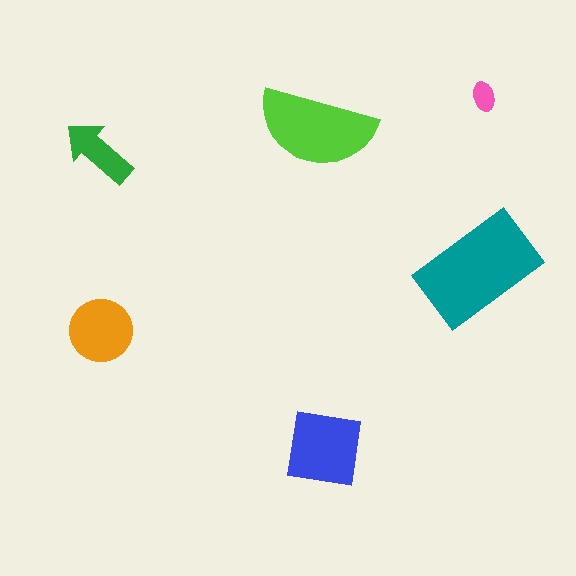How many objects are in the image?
There are 6 objects in the image.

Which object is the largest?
The teal rectangle.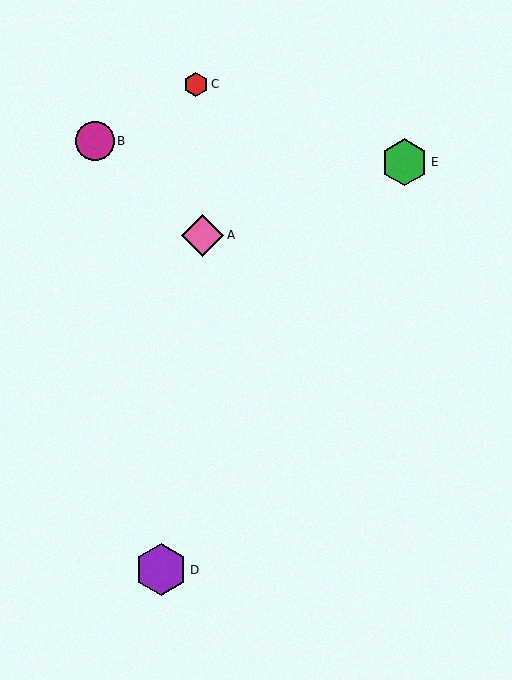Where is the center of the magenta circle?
The center of the magenta circle is at (95, 141).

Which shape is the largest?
The purple hexagon (labeled D) is the largest.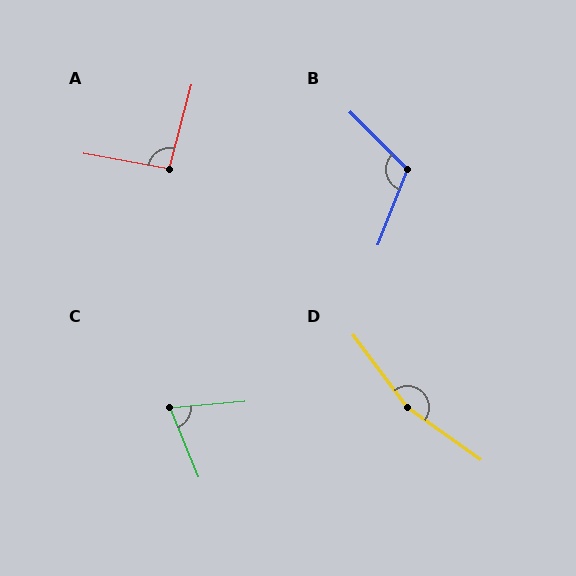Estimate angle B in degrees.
Approximately 114 degrees.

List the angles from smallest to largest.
C (72°), A (95°), B (114°), D (162°).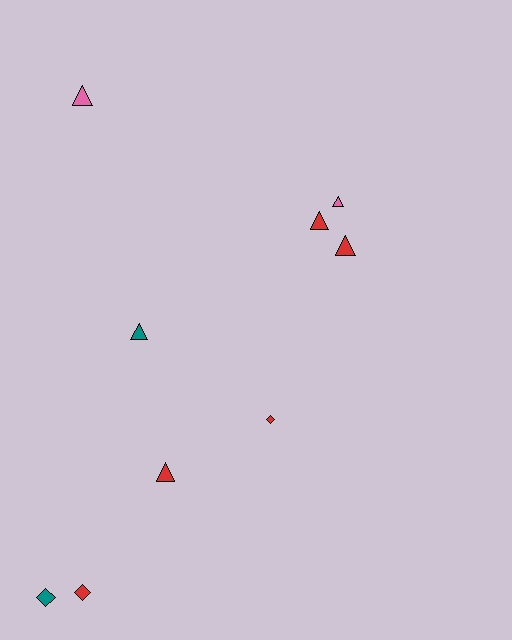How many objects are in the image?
There are 9 objects.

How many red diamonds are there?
There are 2 red diamonds.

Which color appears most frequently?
Red, with 5 objects.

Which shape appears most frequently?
Triangle, with 6 objects.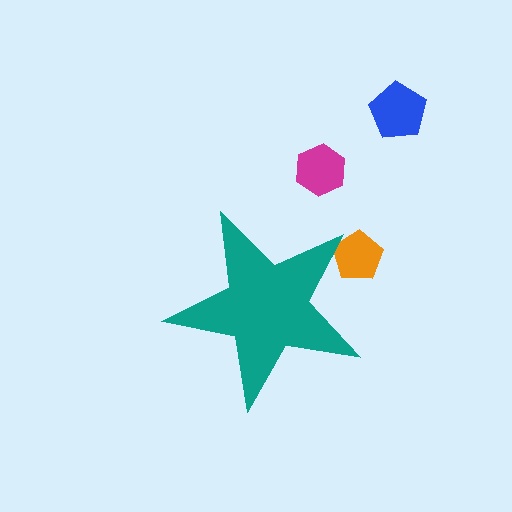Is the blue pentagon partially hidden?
No, the blue pentagon is fully visible.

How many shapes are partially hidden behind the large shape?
1 shape is partially hidden.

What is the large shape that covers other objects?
A teal star.